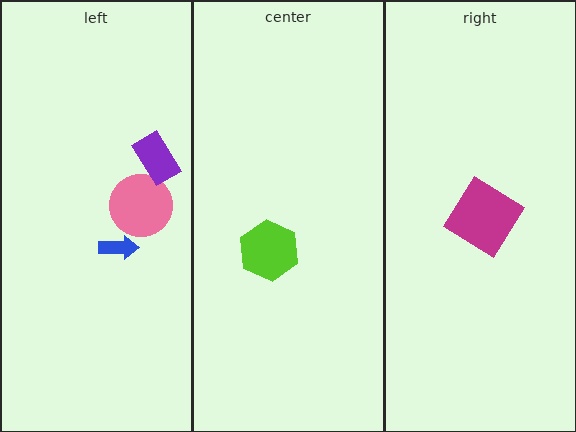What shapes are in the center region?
The lime hexagon.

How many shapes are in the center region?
1.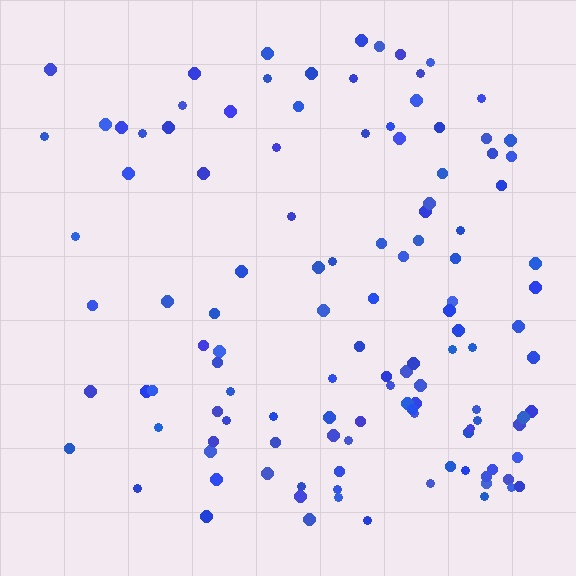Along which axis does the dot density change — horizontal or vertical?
Horizontal.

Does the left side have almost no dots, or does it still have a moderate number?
Still a moderate number, just noticeably fewer than the right.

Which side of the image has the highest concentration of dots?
The right.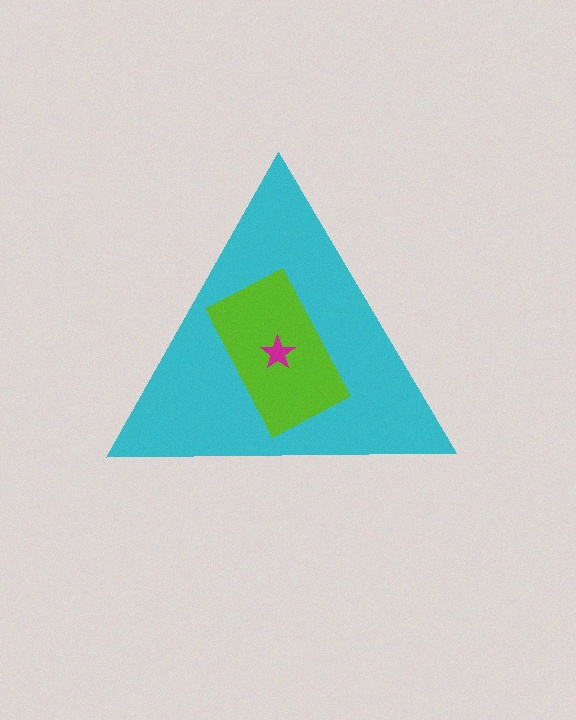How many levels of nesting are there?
3.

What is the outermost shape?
The cyan triangle.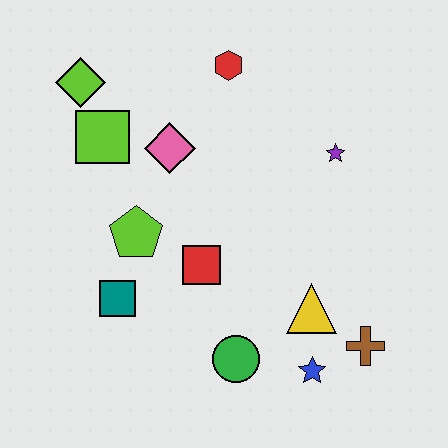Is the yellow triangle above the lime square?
No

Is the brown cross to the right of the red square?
Yes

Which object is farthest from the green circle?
The lime diamond is farthest from the green circle.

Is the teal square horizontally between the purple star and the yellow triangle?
No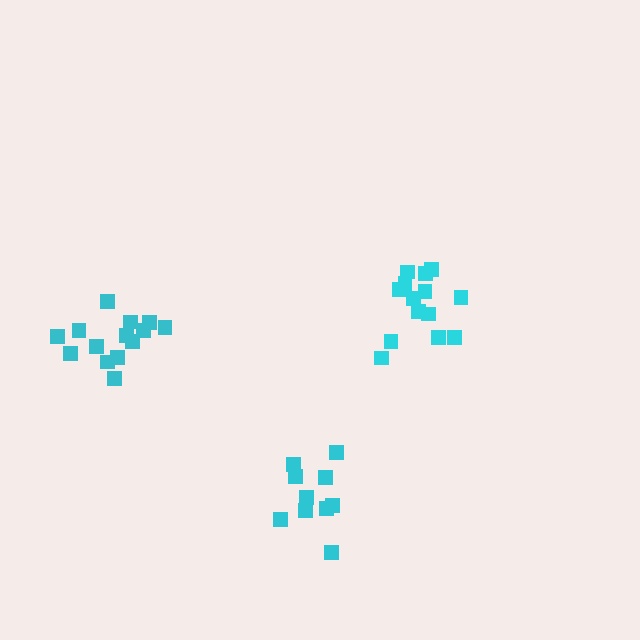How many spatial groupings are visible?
There are 3 spatial groupings.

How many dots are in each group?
Group 1: 14 dots, Group 2: 14 dots, Group 3: 10 dots (38 total).